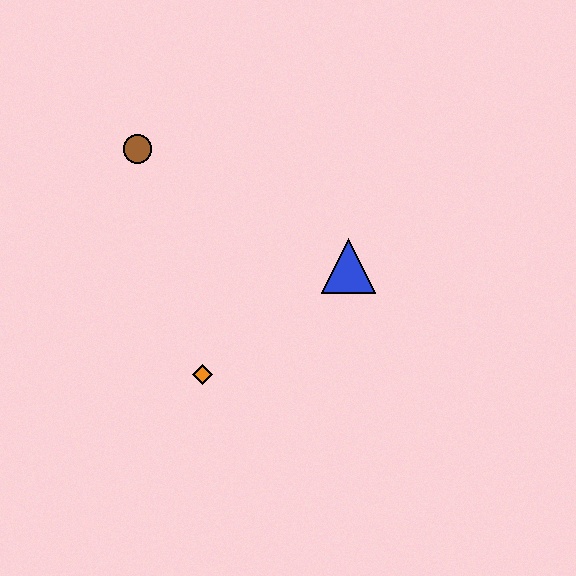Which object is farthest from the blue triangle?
The brown circle is farthest from the blue triangle.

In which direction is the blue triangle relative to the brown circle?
The blue triangle is to the right of the brown circle.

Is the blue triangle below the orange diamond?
No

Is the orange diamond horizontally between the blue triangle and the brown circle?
Yes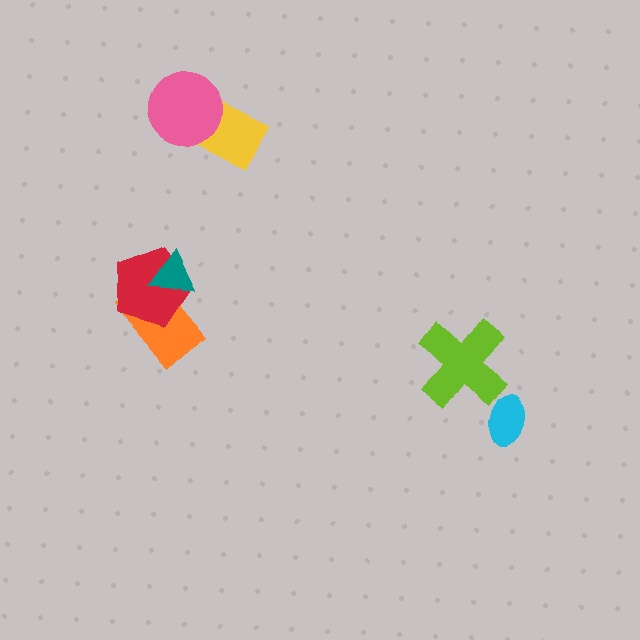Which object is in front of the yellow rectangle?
The pink circle is in front of the yellow rectangle.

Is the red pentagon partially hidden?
Yes, it is partially covered by another shape.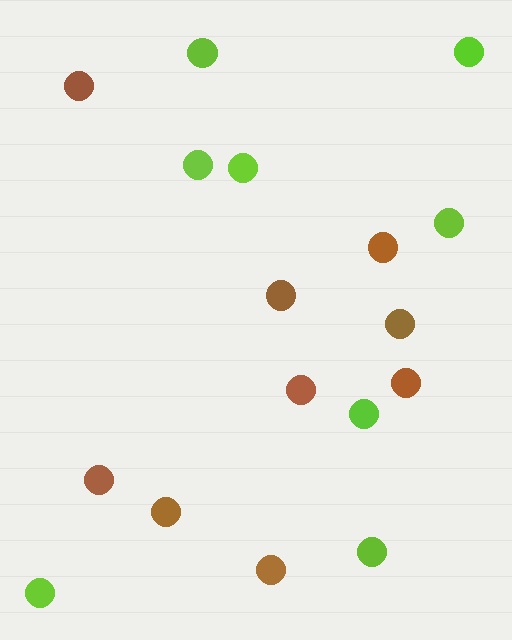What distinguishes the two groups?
There are 2 groups: one group of brown circles (9) and one group of lime circles (8).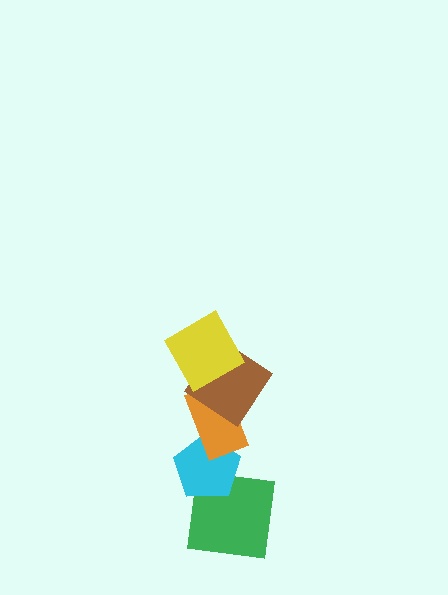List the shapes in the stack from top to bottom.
From top to bottom: the yellow square, the brown diamond, the orange rectangle, the cyan pentagon, the green square.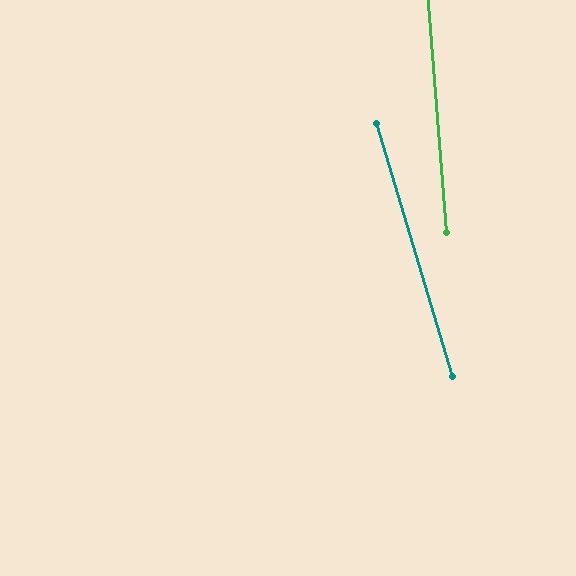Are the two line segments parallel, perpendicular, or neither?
Neither parallel nor perpendicular — they differ by about 12°.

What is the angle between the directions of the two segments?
Approximately 12 degrees.